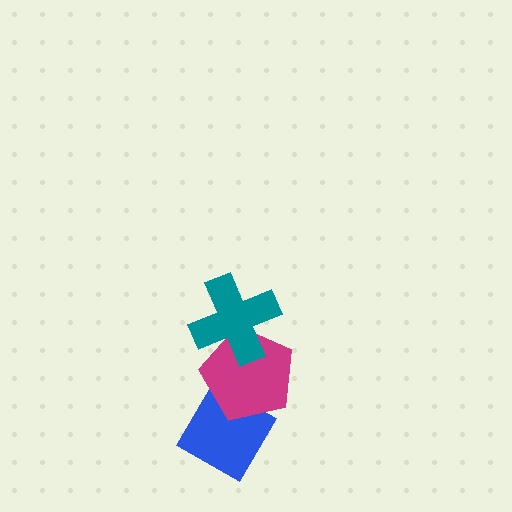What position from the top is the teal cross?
The teal cross is 1st from the top.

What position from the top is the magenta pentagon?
The magenta pentagon is 2nd from the top.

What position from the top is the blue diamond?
The blue diamond is 3rd from the top.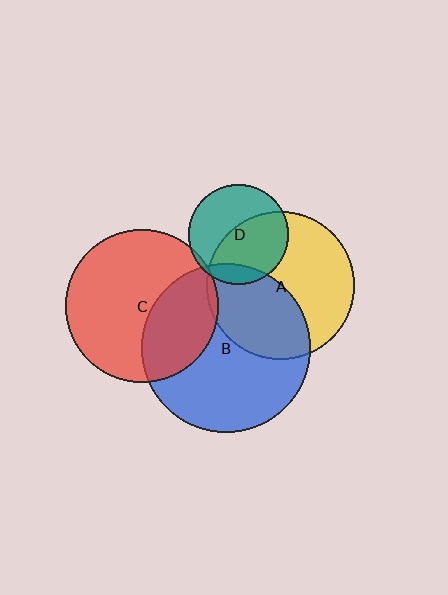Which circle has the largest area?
Circle B (blue).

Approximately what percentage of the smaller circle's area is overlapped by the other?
Approximately 10%.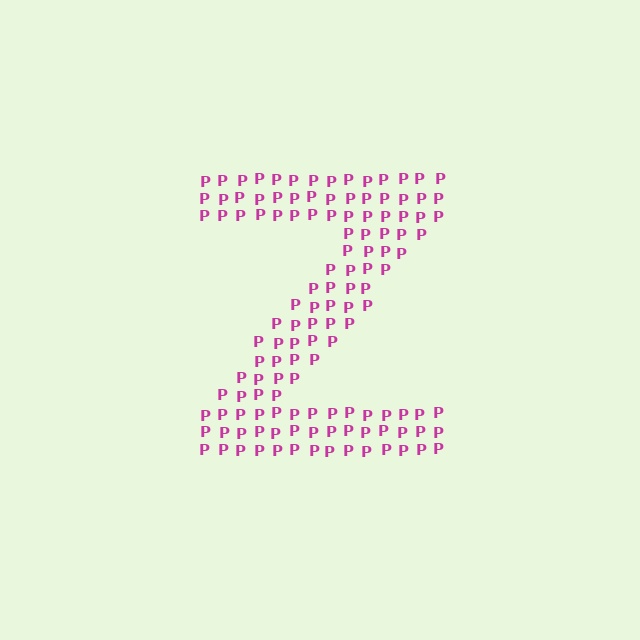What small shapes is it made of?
It is made of small letter P's.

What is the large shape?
The large shape is the letter Z.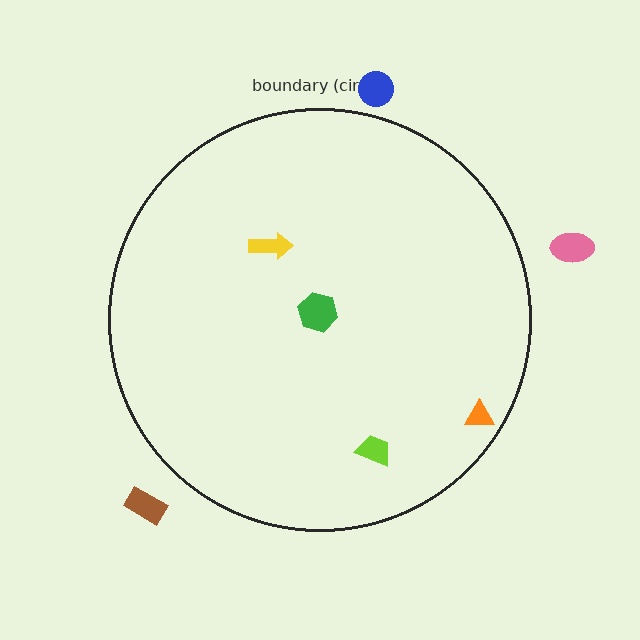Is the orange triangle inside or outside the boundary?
Inside.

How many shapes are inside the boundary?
4 inside, 3 outside.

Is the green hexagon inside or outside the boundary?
Inside.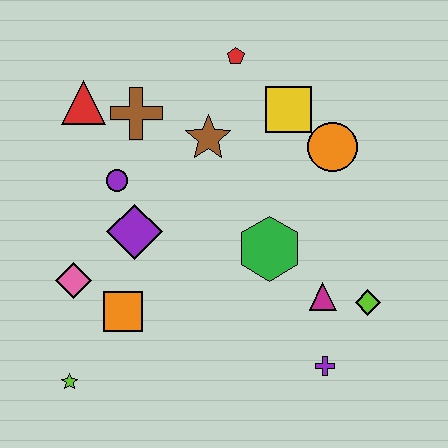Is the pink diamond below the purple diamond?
Yes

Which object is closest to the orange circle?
The yellow square is closest to the orange circle.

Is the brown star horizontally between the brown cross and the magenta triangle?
Yes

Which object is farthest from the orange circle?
The lime star is farthest from the orange circle.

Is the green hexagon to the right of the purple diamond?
Yes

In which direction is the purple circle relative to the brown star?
The purple circle is to the left of the brown star.